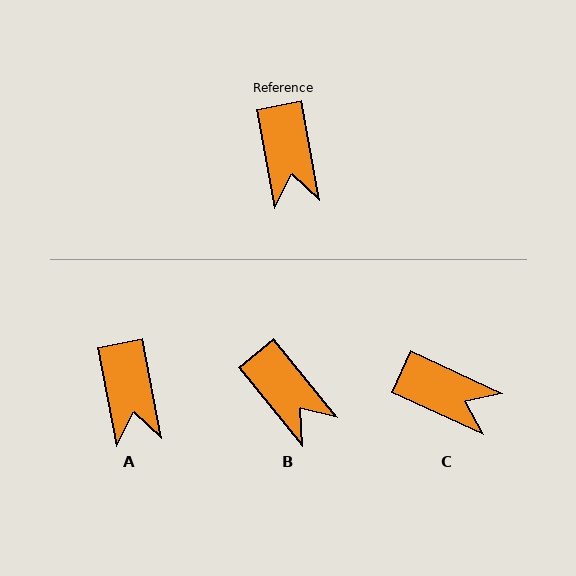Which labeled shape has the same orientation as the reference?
A.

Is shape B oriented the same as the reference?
No, it is off by about 29 degrees.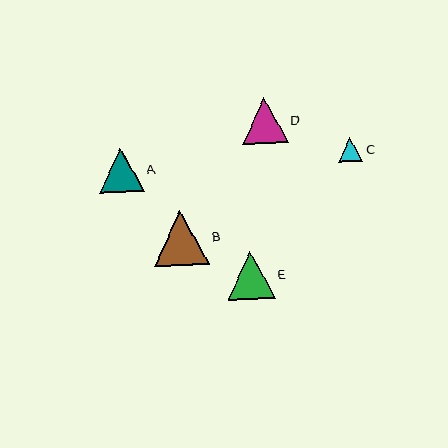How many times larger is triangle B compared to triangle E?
Triangle B is approximately 1.2 times the size of triangle E.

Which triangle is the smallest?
Triangle C is the smallest with a size of approximately 24 pixels.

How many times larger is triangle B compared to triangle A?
Triangle B is approximately 1.2 times the size of triangle A.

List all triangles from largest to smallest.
From largest to smallest: B, E, D, A, C.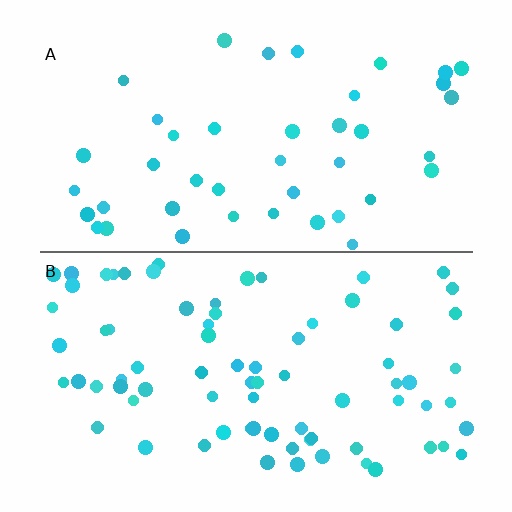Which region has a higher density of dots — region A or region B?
B (the bottom).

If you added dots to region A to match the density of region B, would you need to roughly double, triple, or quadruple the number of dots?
Approximately double.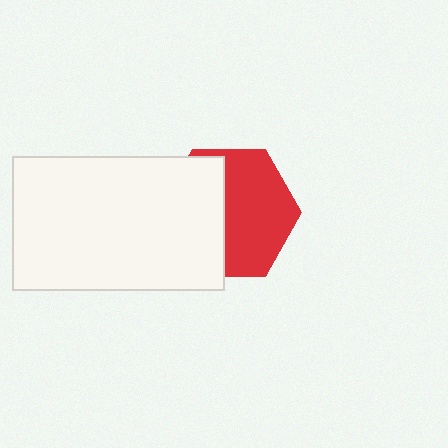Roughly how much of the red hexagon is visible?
About half of it is visible (roughly 54%).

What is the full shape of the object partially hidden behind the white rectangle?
The partially hidden object is a red hexagon.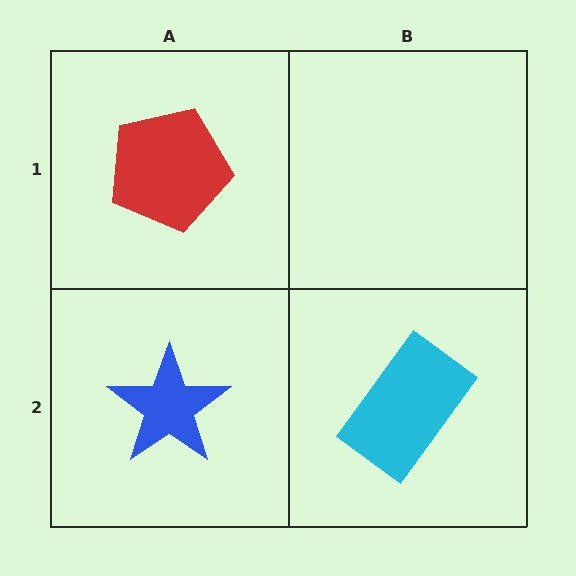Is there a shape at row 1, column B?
No, that cell is empty.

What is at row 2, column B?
A cyan rectangle.